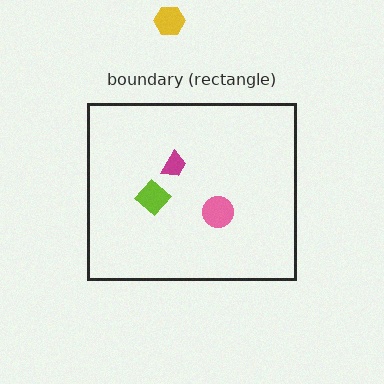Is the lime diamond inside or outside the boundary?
Inside.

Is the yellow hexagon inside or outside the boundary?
Outside.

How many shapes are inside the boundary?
3 inside, 1 outside.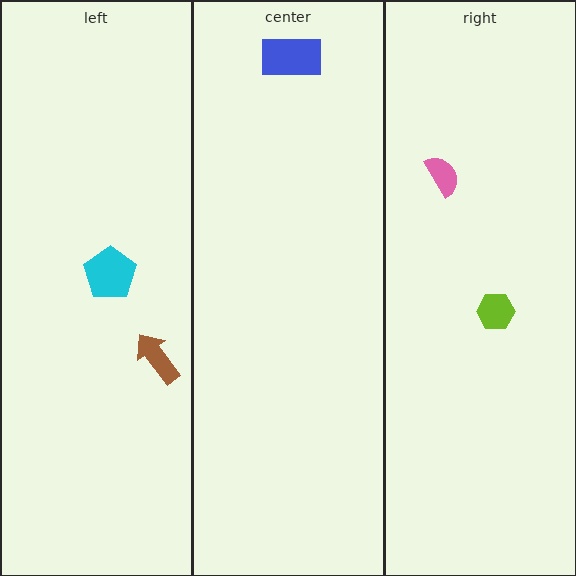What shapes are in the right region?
The pink semicircle, the lime hexagon.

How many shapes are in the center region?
1.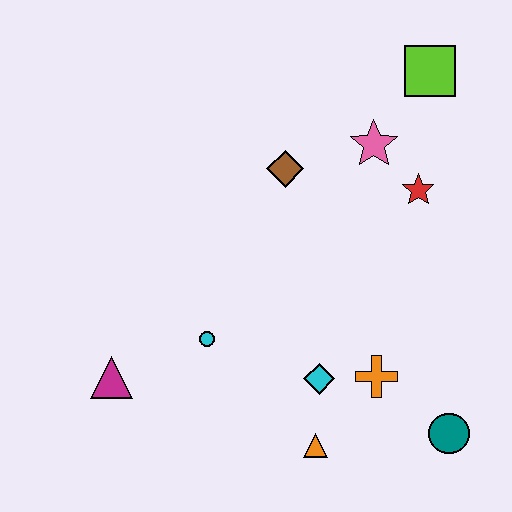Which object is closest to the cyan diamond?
The orange cross is closest to the cyan diamond.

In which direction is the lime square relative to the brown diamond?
The lime square is to the right of the brown diamond.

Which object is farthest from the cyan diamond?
The lime square is farthest from the cyan diamond.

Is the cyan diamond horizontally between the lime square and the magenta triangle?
Yes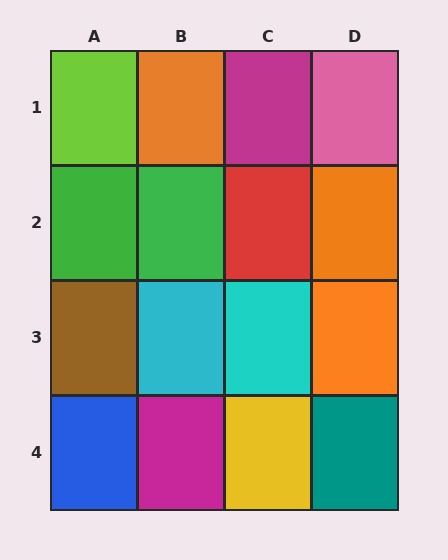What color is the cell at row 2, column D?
Orange.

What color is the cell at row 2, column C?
Red.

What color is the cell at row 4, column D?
Teal.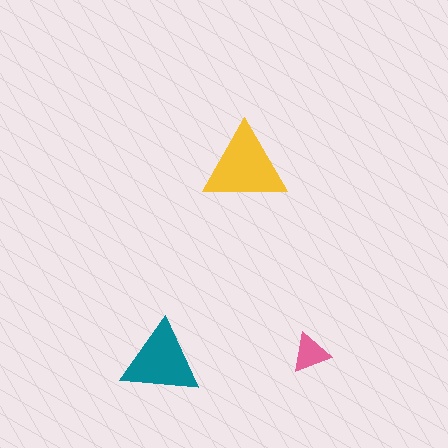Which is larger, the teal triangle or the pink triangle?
The teal one.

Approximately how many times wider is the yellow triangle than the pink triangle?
About 2 times wider.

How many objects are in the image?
There are 3 objects in the image.